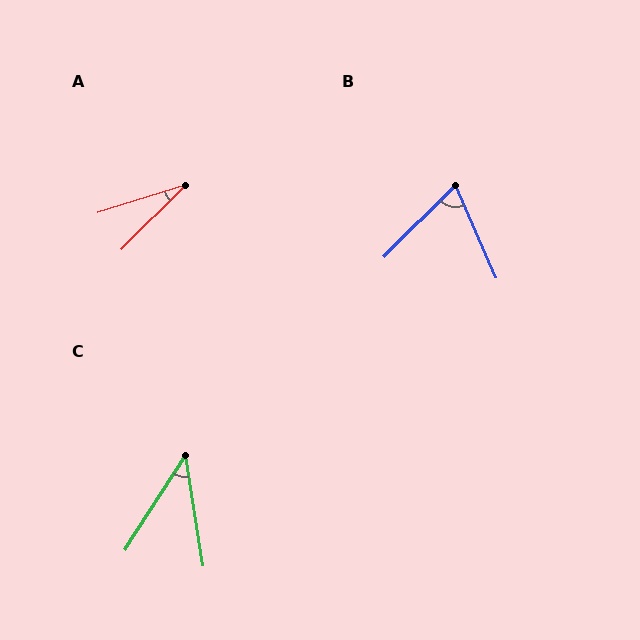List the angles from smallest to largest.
A (27°), C (42°), B (69°).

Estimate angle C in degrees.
Approximately 42 degrees.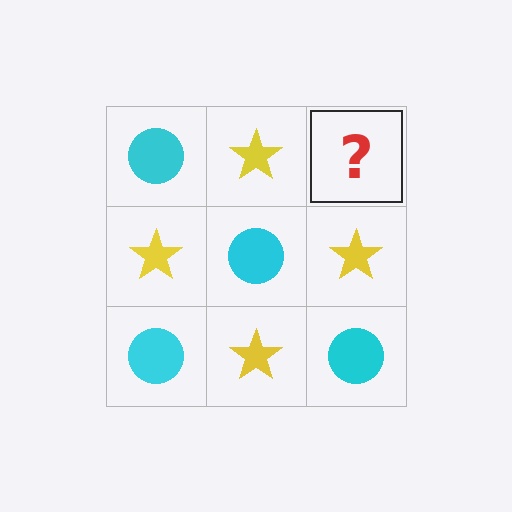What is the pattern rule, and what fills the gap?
The rule is that it alternates cyan circle and yellow star in a checkerboard pattern. The gap should be filled with a cyan circle.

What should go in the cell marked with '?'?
The missing cell should contain a cyan circle.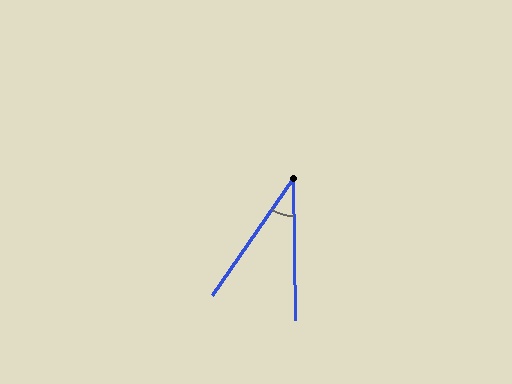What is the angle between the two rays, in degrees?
Approximately 35 degrees.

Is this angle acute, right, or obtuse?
It is acute.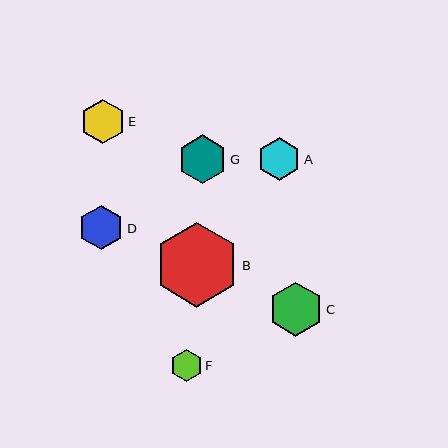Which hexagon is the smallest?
Hexagon F is the smallest with a size of approximately 32 pixels.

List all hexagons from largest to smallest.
From largest to smallest: B, C, G, D, E, A, F.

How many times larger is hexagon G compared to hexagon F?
Hexagon G is approximately 1.5 times the size of hexagon F.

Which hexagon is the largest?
Hexagon B is the largest with a size of approximately 85 pixels.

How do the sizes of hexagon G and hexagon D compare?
Hexagon G and hexagon D are approximately the same size.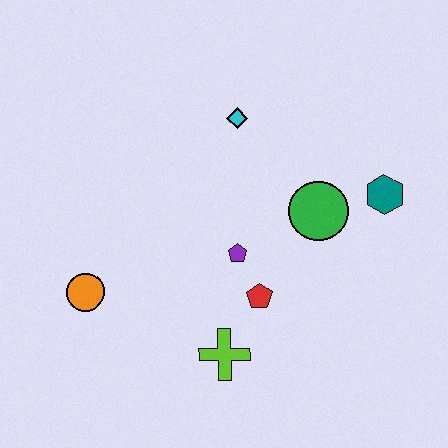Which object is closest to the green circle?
The teal hexagon is closest to the green circle.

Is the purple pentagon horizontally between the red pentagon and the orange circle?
Yes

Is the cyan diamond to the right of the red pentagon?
No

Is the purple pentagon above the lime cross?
Yes